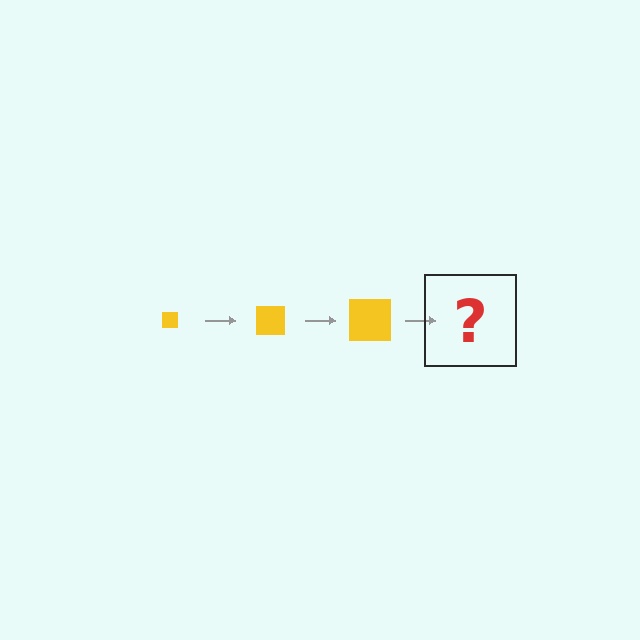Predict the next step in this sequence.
The next step is a yellow square, larger than the previous one.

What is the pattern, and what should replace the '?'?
The pattern is that the square gets progressively larger each step. The '?' should be a yellow square, larger than the previous one.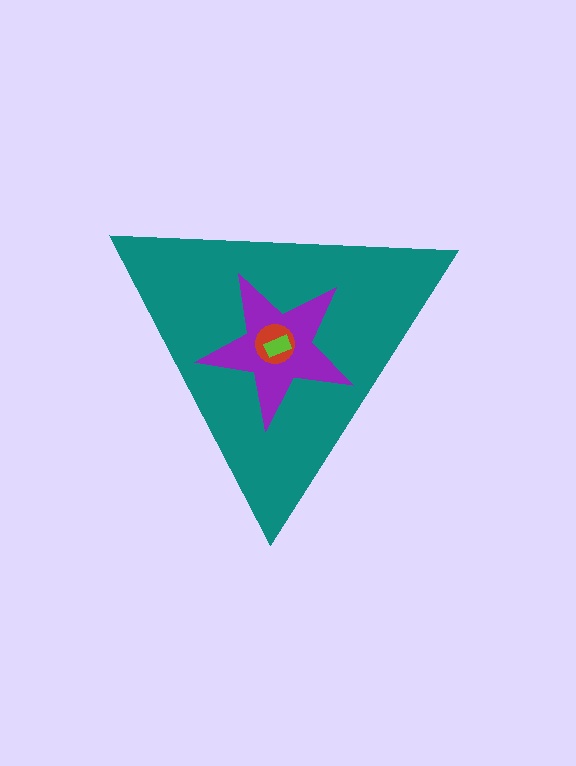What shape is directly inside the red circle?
The lime rectangle.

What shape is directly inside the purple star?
The red circle.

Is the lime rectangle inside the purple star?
Yes.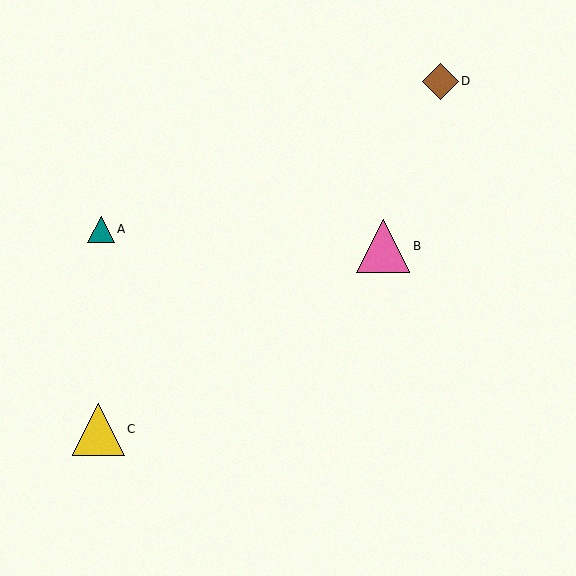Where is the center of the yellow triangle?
The center of the yellow triangle is at (98, 429).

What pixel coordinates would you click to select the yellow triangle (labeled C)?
Click at (98, 429) to select the yellow triangle C.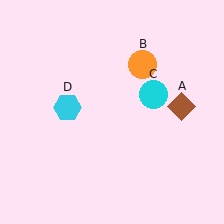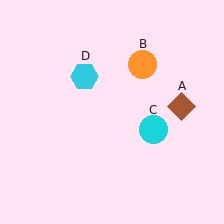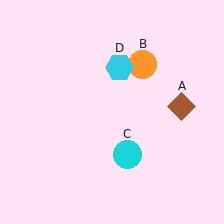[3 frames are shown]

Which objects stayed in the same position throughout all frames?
Brown diamond (object A) and orange circle (object B) remained stationary.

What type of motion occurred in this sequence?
The cyan circle (object C), cyan hexagon (object D) rotated clockwise around the center of the scene.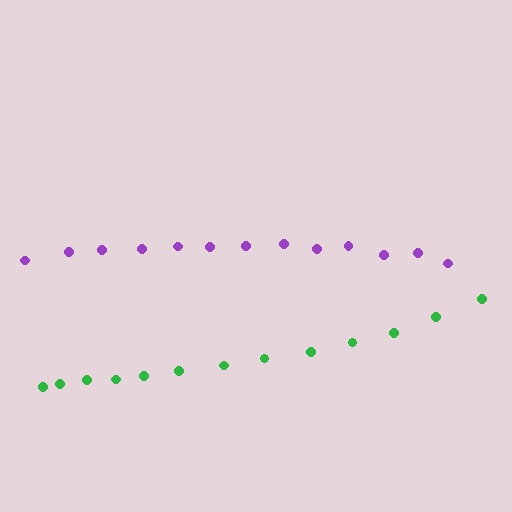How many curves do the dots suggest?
There are 2 distinct paths.